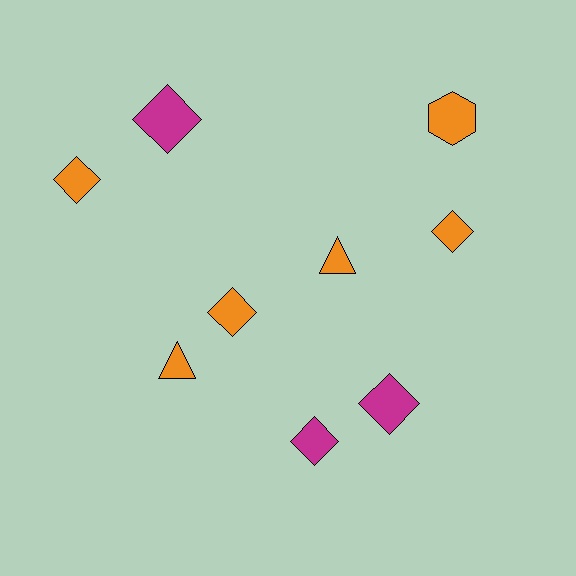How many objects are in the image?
There are 9 objects.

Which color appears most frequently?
Orange, with 6 objects.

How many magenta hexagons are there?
There are no magenta hexagons.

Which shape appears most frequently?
Diamond, with 6 objects.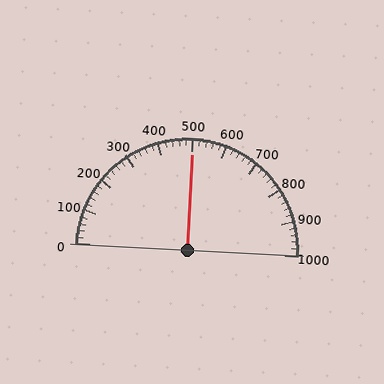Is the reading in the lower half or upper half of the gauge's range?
The reading is in the upper half of the range (0 to 1000).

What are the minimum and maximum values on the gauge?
The gauge ranges from 0 to 1000.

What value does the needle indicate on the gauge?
The needle indicates approximately 500.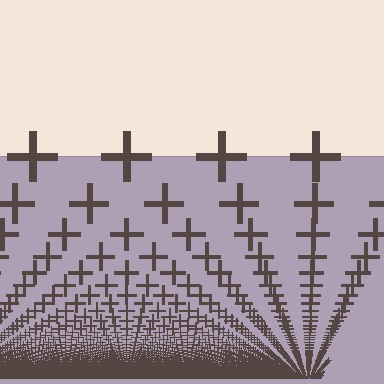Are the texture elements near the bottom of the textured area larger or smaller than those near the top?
Smaller. The gradient is inverted — elements near the bottom are smaller and denser.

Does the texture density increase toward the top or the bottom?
Density increases toward the bottom.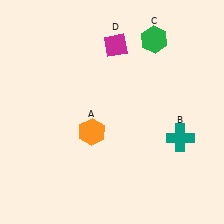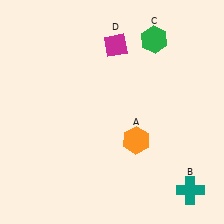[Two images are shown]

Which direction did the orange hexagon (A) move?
The orange hexagon (A) moved right.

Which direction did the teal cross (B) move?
The teal cross (B) moved down.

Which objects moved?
The objects that moved are: the orange hexagon (A), the teal cross (B).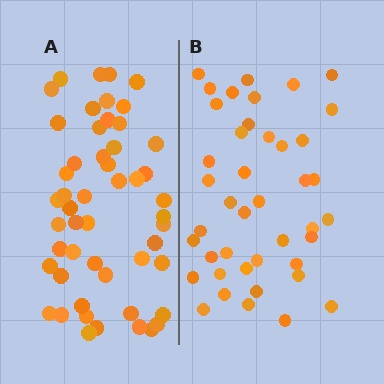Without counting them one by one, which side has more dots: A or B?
Region A (the left region) has more dots.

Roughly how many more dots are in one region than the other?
Region A has roughly 8 or so more dots than region B.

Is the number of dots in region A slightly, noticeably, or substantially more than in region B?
Region A has only slightly more — the two regions are fairly close. The ratio is roughly 1.2 to 1.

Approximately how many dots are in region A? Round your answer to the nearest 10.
About 50 dots. (The exact count is 51, which rounds to 50.)